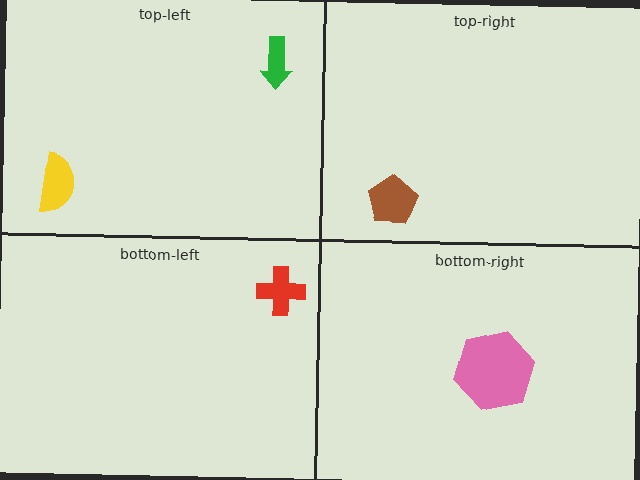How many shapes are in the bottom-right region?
1.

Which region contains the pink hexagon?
The bottom-right region.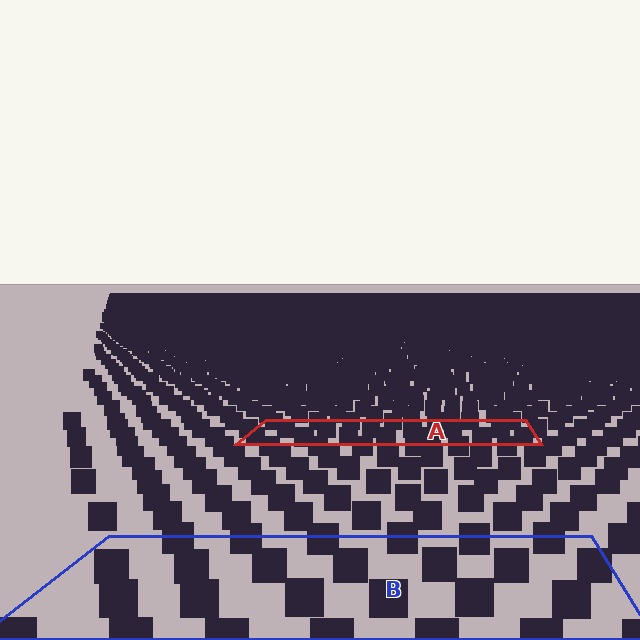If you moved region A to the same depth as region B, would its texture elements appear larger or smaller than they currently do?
They would appear larger. At a closer depth, the same texture elements are projected at a bigger on-screen size.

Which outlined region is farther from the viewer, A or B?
Region A is farther from the viewer — the texture elements inside it appear smaller and more densely packed.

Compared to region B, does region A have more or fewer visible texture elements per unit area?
Region A has more texture elements per unit area — they are packed more densely because it is farther away.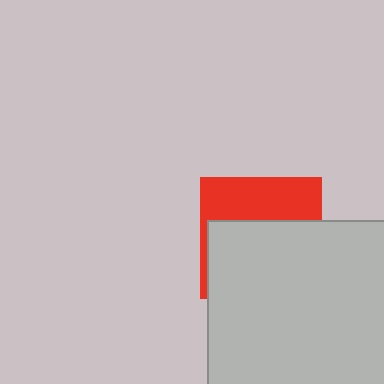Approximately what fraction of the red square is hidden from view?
Roughly 61% of the red square is hidden behind the light gray square.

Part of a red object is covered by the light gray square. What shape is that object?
It is a square.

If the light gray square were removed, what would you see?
You would see the complete red square.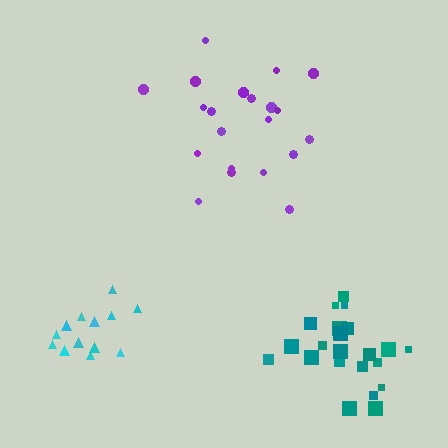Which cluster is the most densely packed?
Cyan.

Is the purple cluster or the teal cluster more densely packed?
Teal.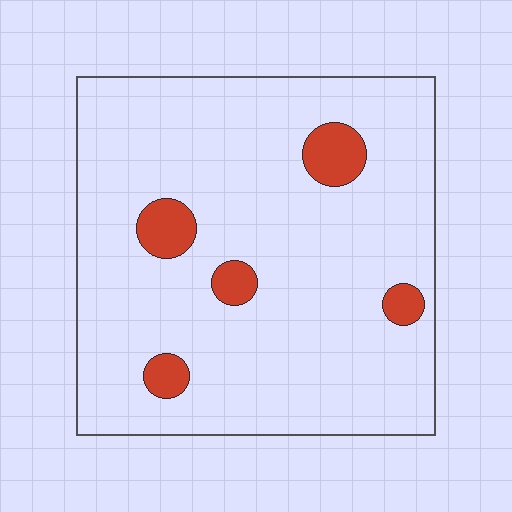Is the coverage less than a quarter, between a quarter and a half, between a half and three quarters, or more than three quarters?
Less than a quarter.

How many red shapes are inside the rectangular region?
5.